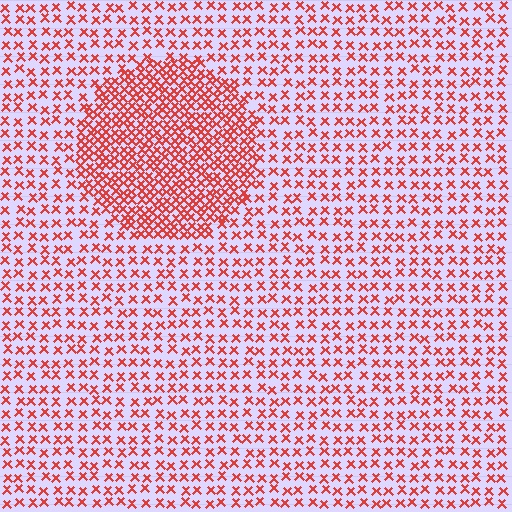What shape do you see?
I see a circle.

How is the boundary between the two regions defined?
The boundary is defined by a change in element density (approximately 2.2x ratio). All elements are the same color, size, and shape.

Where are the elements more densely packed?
The elements are more densely packed inside the circle boundary.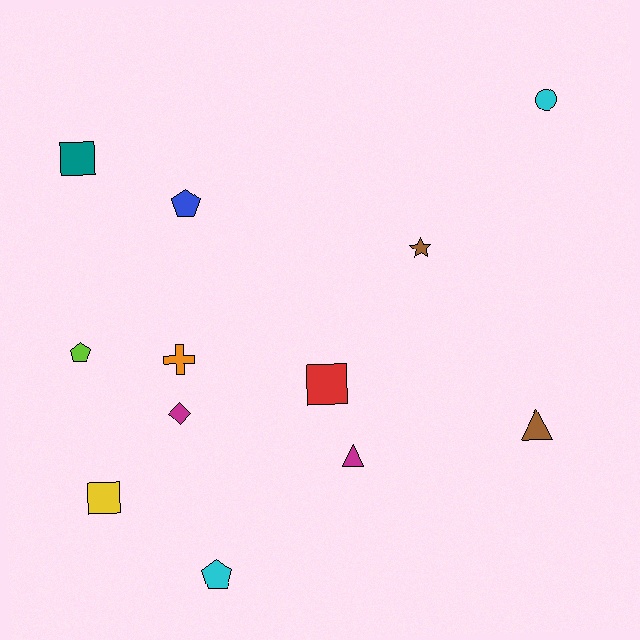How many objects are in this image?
There are 12 objects.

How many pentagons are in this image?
There are 3 pentagons.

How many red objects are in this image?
There is 1 red object.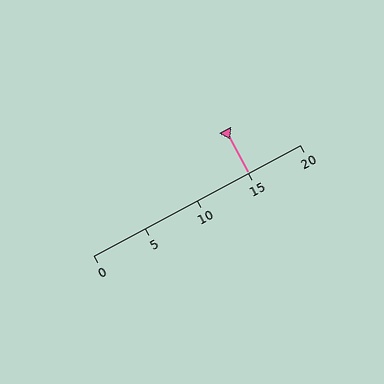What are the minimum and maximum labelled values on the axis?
The axis runs from 0 to 20.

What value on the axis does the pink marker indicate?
The marker indicates approximately 15.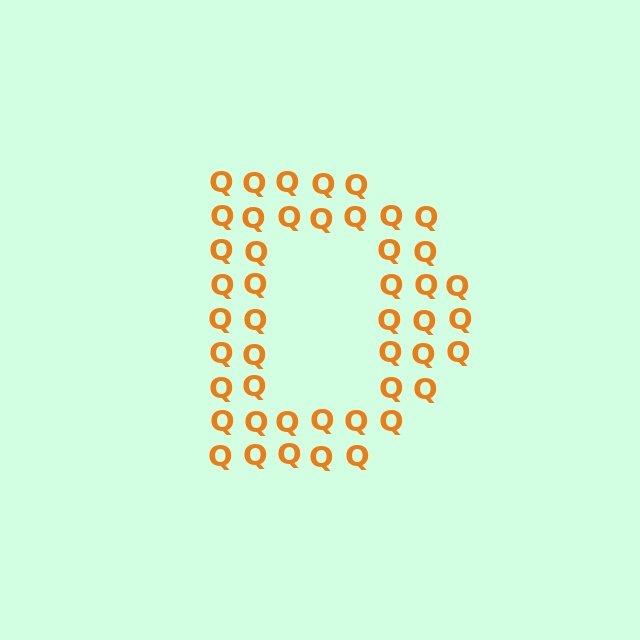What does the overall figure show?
The overall figure shows the letter D.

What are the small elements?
The small elements are letter Q's.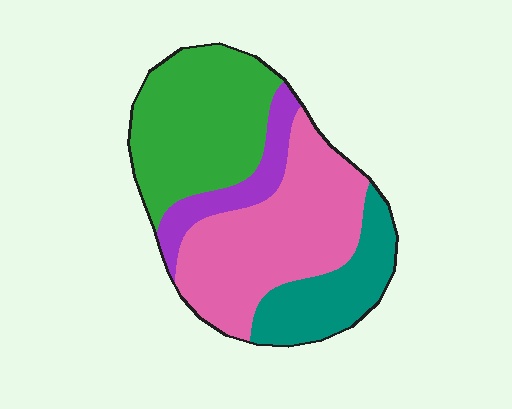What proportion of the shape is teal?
Teal takes up less than a quarter of the shape.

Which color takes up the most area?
Pink, at roughly 40%.